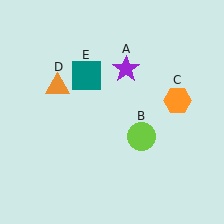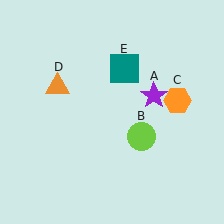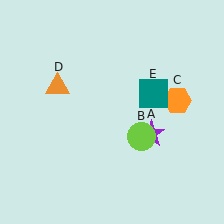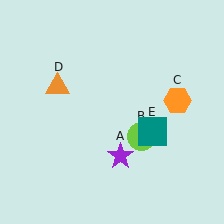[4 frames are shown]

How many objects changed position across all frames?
2 objects changed position: purple star (object A), teal square (object E).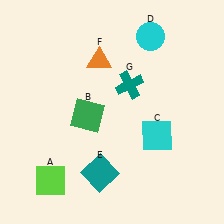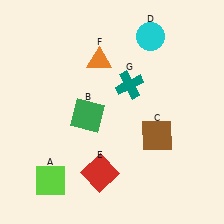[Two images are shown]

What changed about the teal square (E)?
In Image 1, E is teal. In Image 2, it changed to red.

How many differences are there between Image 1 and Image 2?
There are 2 differences between the two images.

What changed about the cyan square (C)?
In Image 1, C is cyan. In Image 2, it changed to brown.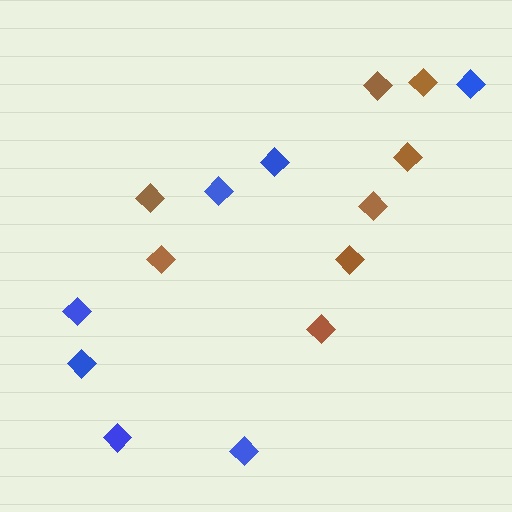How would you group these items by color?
There are 2 groups: one group of brown diamonds (8) and one group of blue diamonds (7).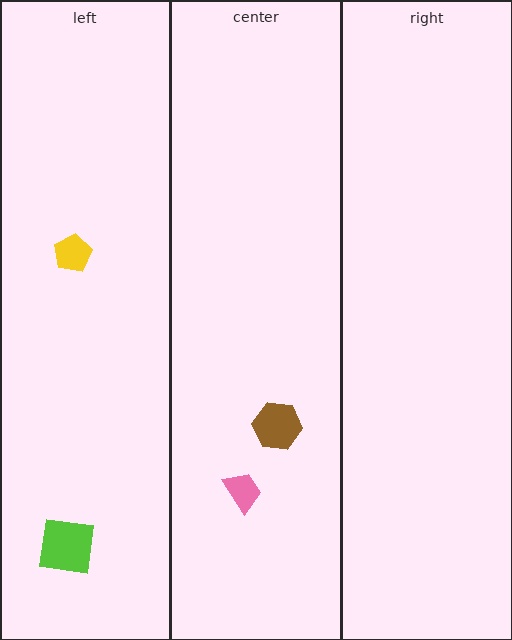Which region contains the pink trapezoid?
The center region.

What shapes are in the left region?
The lime square, the yellow pentagon.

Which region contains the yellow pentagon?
The left region.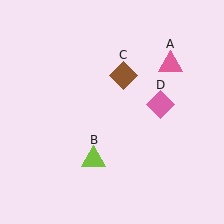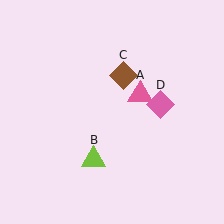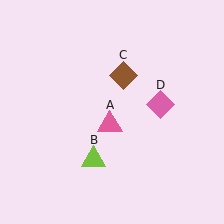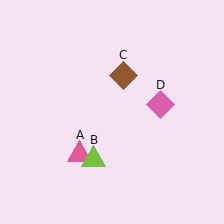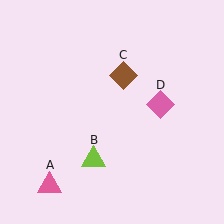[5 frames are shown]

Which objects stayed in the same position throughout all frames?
Lime triangle (object B) and brown diamond (object C) and pink diamond (object D) remained stationary.